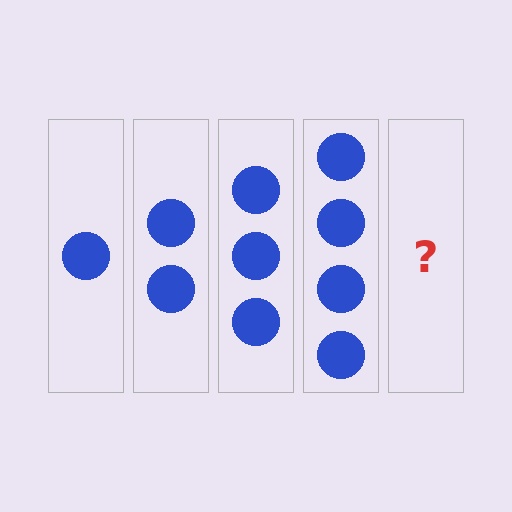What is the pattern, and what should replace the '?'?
The pattern is that each step adds one more circle. The '?' should be 5 circles.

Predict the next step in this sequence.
The next step is 5 circles.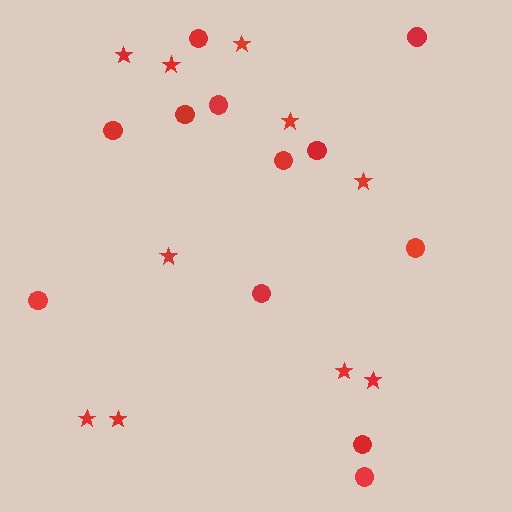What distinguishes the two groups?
There are 2 groups: one group of stars (10) and one group of circles (12).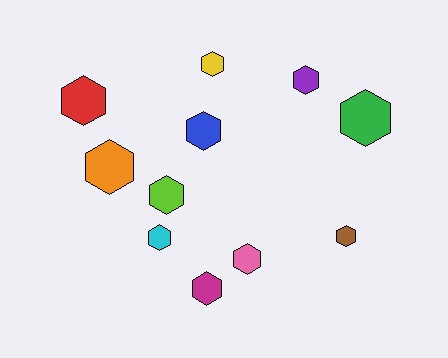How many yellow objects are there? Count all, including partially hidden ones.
There is 1 yellow object.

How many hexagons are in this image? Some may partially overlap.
There are 11 hexagons.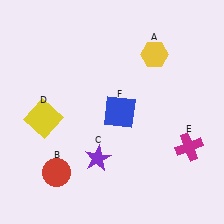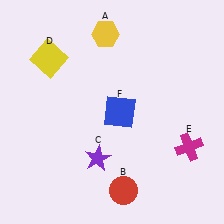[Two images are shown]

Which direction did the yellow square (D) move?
The yellow square (D) moved up.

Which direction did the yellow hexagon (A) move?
The yellow hexagon (A) moved left.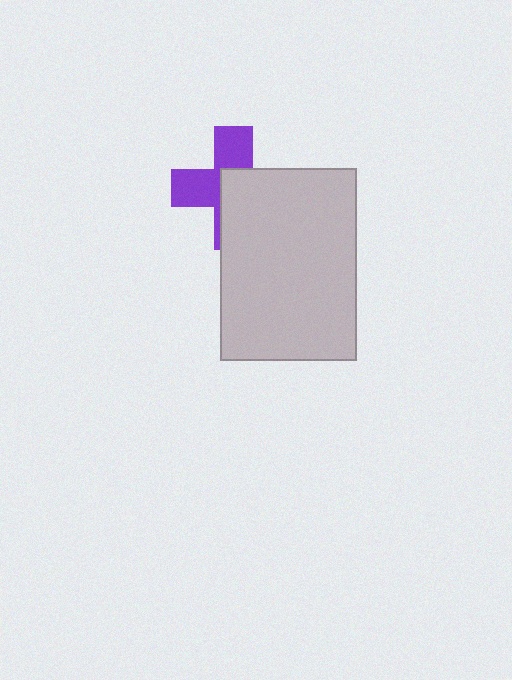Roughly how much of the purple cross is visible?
About half of it is visible (roughly 46%).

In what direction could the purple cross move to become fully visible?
The purple cross could move toward the upper-left. That would shift it out from behind the light gray rectangle entirely.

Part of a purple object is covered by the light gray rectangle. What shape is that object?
It is a cross.